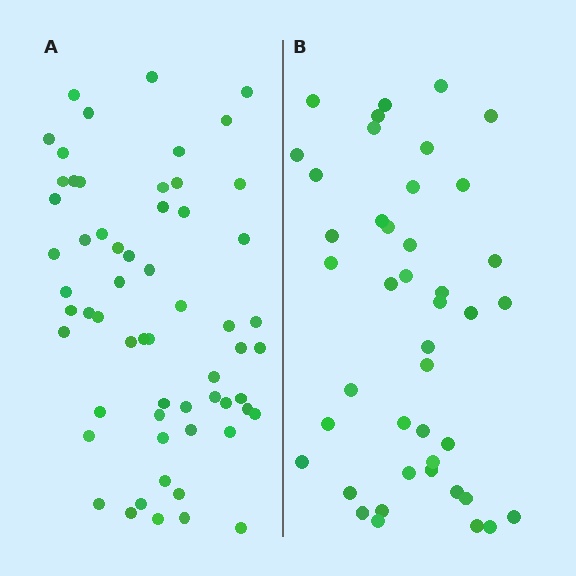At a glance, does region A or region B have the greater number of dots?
Region A (the left region) has more dots.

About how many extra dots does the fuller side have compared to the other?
Region A has approximately 15 more dots than region B.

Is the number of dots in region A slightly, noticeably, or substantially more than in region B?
Region A has noticeably more, but not dramatically so. The ratio is roughly 1.4 to 1.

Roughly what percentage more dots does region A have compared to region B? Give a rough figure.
About 40% more.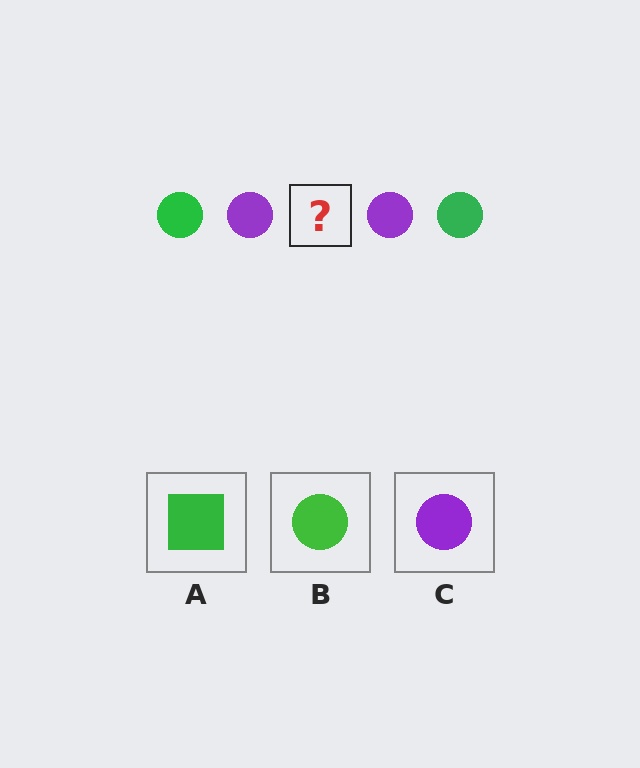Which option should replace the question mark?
Option B.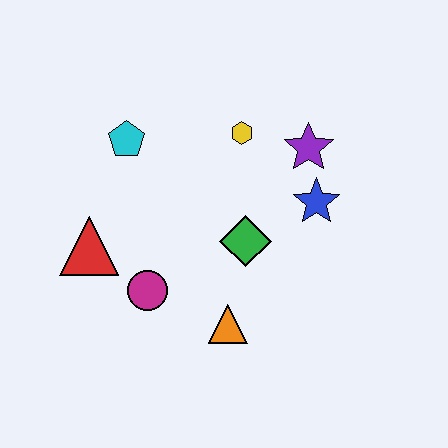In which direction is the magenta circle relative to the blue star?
The magenta circle is to the left of the blue star.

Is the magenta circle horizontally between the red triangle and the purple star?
Yes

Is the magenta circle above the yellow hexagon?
No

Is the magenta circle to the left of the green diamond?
Yes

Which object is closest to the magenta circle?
The red triangle is closest to the magenta circle.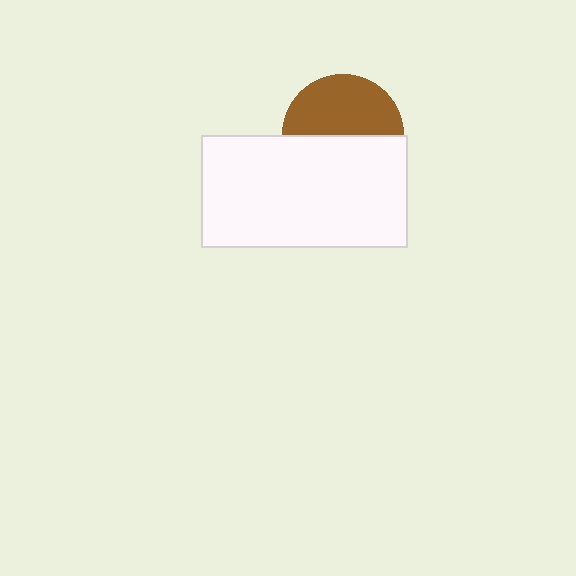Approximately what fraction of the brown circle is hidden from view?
Roughly 49% of the brown circle is hidden behind the white rectangle.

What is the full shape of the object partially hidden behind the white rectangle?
The partially hidden object is a brown circle.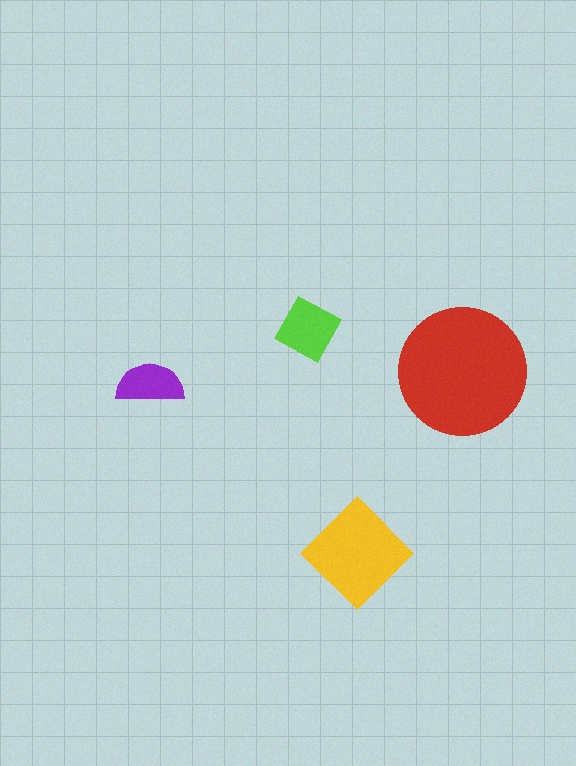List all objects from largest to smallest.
The red circle, the yellow diamond, the lime square, the purple semicircle.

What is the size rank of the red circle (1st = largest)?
1st.